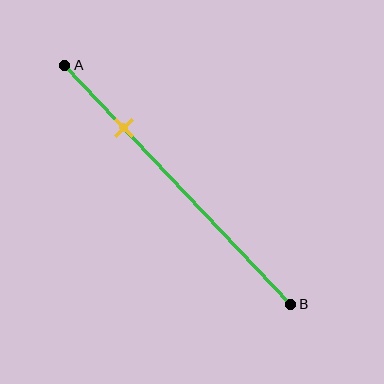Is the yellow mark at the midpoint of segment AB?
No, the mark is at about 25% from A, not at the 50% midpoint.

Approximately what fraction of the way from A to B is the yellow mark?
The yellow mark is approximately 25% of the way from A to B.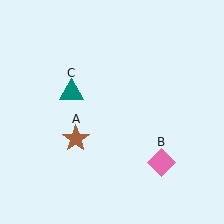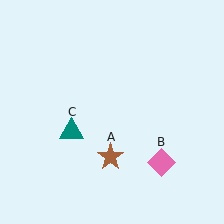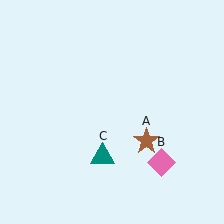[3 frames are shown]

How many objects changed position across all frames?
2 objects changed position: brown star (object A), teal triangle (object C).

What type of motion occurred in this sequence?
The brown star (object A), teal triangle (object C) rotated counterclockwise around the center of the scene.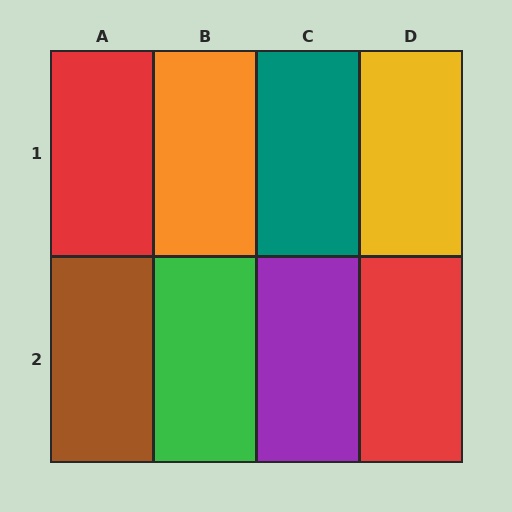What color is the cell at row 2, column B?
Green.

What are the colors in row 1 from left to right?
Red, orange, teal, yellow.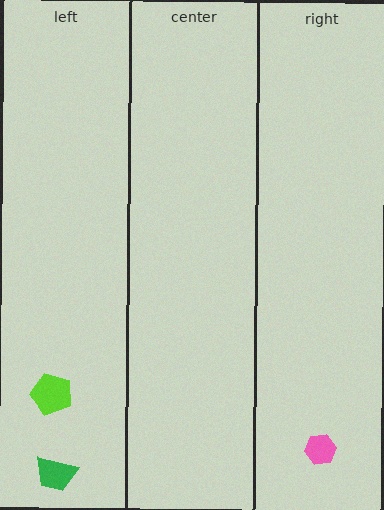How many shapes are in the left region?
2.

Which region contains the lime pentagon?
The left region.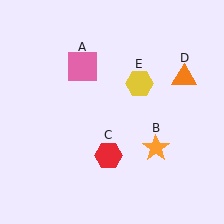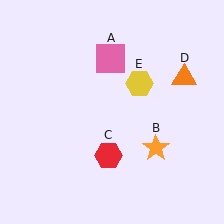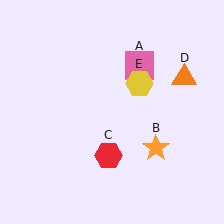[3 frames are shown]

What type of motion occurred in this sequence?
The pink square (object A) rotated clockwise around the center of the scene.